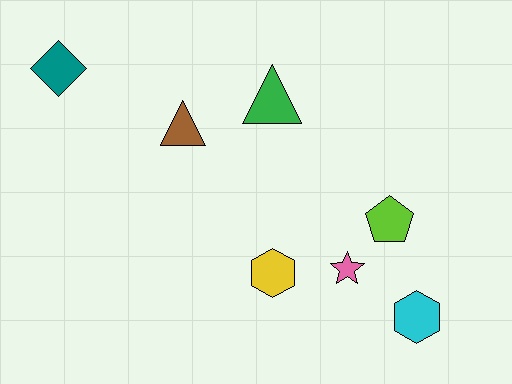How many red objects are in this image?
There are no red objects.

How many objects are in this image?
There are 7 objects.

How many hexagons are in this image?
There are 2 hexagons.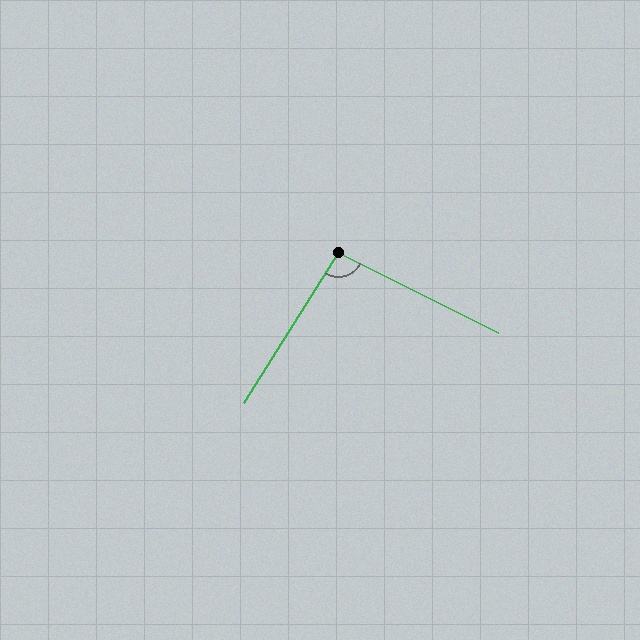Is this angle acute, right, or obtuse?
It is obtuse.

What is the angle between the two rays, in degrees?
Approximately 95 degrees.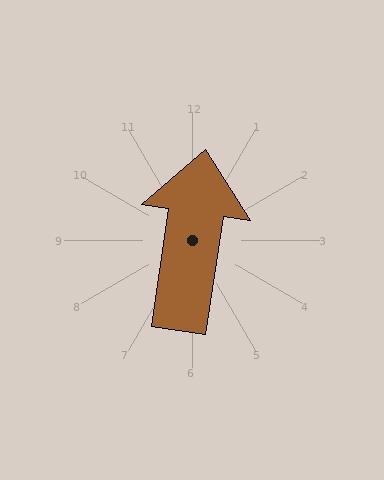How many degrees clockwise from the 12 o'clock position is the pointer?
Approximately 9 degrees.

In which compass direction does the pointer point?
North.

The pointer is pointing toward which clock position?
Roughly 12 o'clock.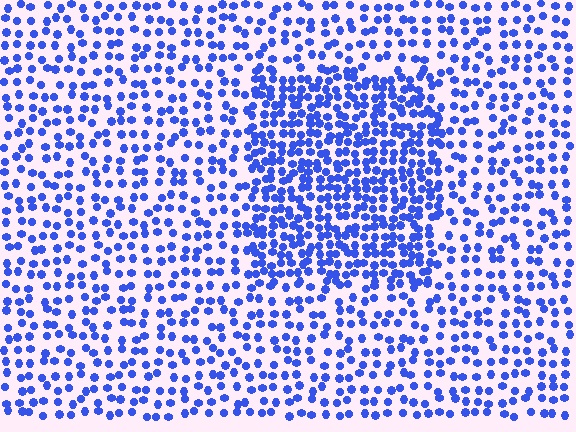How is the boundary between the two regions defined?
The boundary is defined by a change in element density (approximately 1.9x ratio). All elements are the same color, size, and shape.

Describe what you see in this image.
The image contains small blue elements arranged at two different densities. A rectangle-shaped region is visible where the elements are more densely packed than the surrounding area.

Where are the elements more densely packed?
The elements are more densely packed inside the rectangle boundary.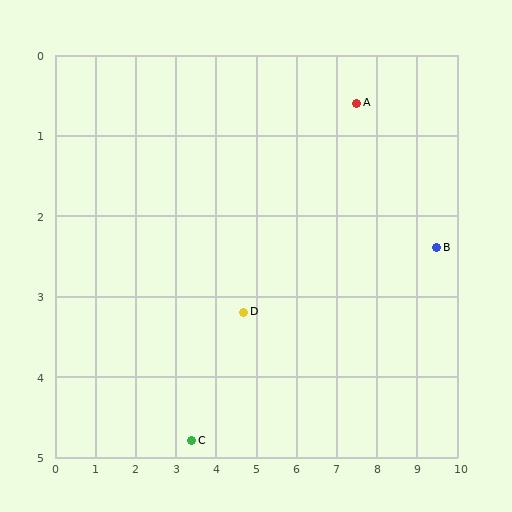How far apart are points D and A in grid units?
Points D and A are about 3.8 grid units apart.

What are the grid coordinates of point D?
Point D is at approximately (4.7, 3.2).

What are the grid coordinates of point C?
Point C is at approximately (3.4, 4.8).